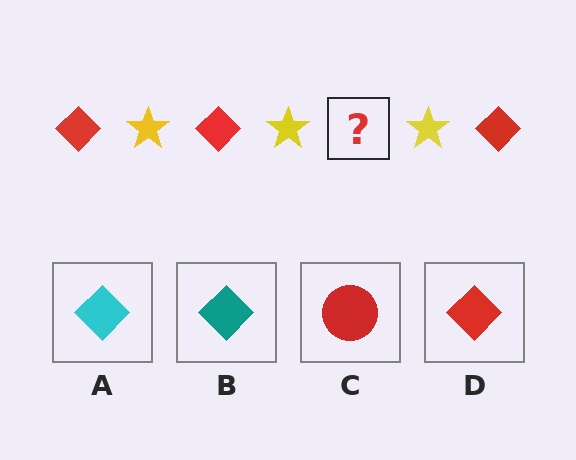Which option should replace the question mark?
Option D.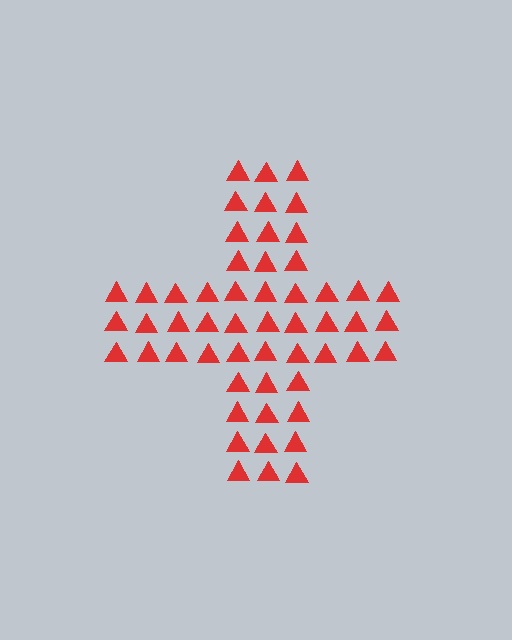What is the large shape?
The large shape is a cross.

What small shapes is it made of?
It is made of small triangles.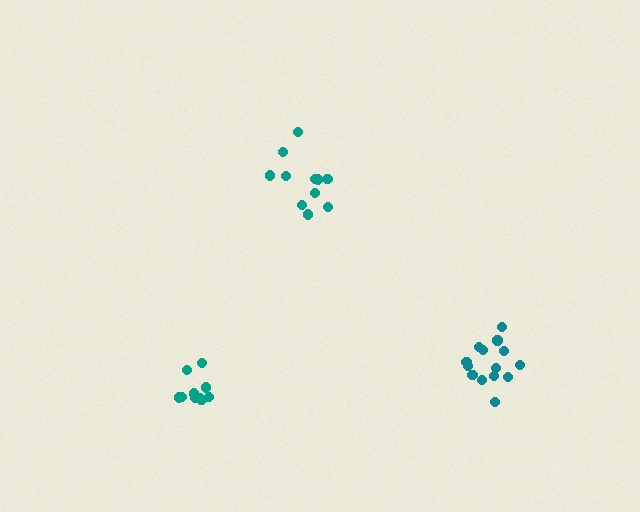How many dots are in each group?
Group 1: 11 dots, Group 2: 14 dots, Group 3: 11 dots (36 total).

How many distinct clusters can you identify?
There are 3 distinct clusters.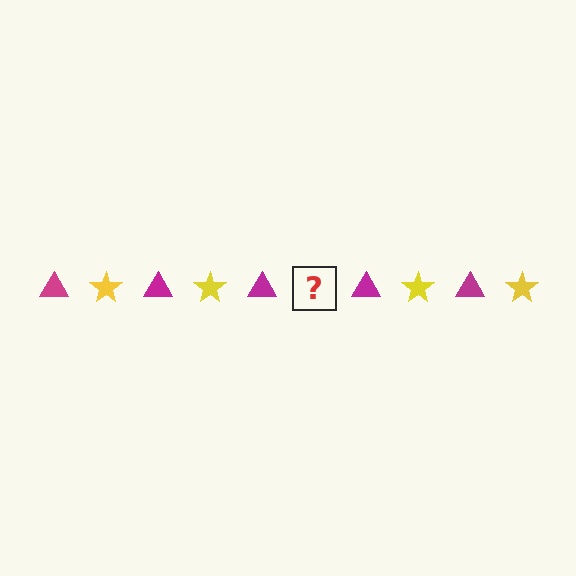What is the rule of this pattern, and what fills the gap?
The rule is that the pattern alternates between magenta triangle and yellow star. The gap should be filled with a yellow star.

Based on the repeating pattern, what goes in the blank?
The blank should be a yellow star.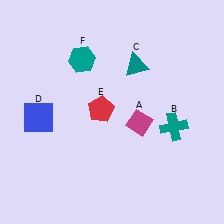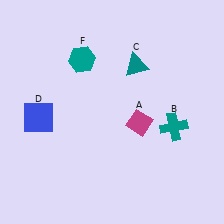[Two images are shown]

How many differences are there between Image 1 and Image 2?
There is 1 difference between the two images.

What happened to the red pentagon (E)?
The red pentagon (E) was removed in Image 2. It was in the top-left area of Image 1.